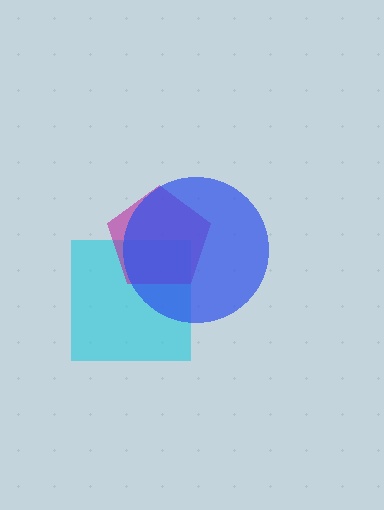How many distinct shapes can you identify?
There are 3 distinct shapes: a cyan square, a magenta pentagon, a blue circle.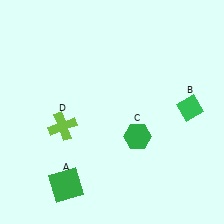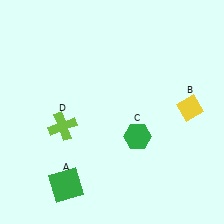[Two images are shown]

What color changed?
The diamond (B) changed from green in Image 1 to yellow in Image 2.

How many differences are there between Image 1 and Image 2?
There is 1 difference between the two images.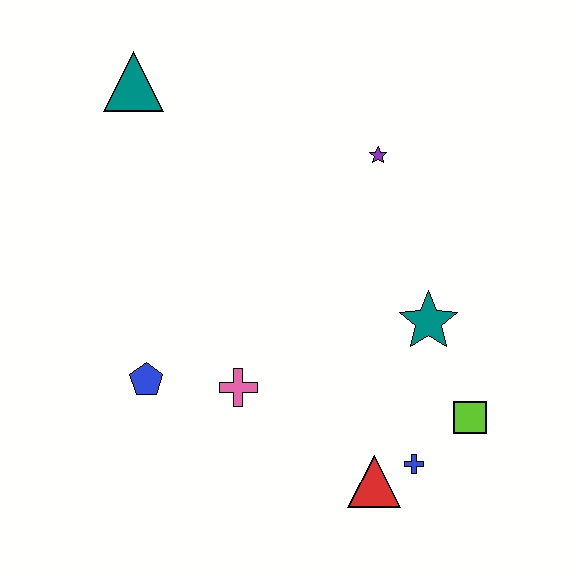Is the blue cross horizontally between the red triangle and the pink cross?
No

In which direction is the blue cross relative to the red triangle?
The blue cross is to the right of the red triangle.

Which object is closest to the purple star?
The teal star is closest to the purple star.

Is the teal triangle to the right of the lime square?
No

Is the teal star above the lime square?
Yes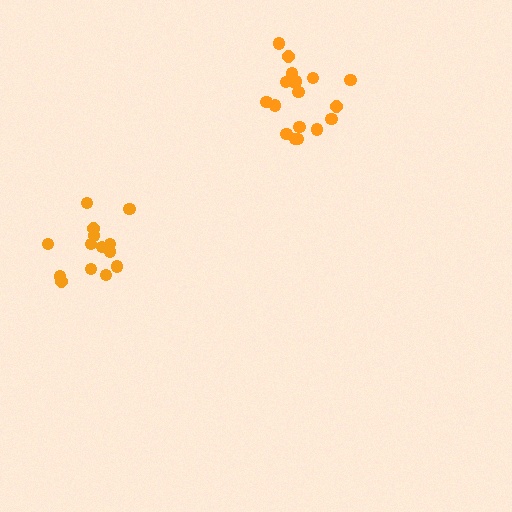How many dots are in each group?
Group 1: 14 dots, Group 2: 18 dots (32 total).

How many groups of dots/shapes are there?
There are 2 groups.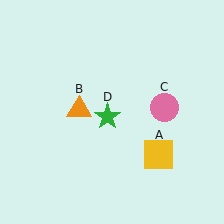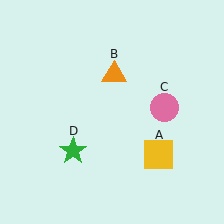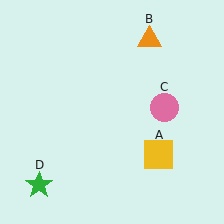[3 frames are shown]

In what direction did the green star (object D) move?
The green star (object D) moved down and to the left.